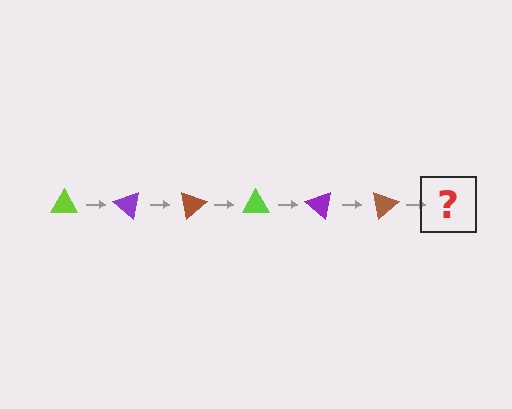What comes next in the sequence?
The next element should be a lime triangle, rotated 240 degrees from the start.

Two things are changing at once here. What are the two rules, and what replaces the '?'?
The two rules are that it rotates 40 degrees each step and the color cycles through lime, purple, and brown. The '?' should be a lime triangle, rotated 240 degrees from the start.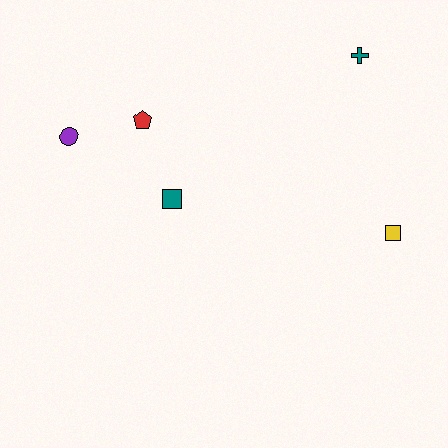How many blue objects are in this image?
There are no blue objects.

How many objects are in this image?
There are 5 objects.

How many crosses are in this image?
There is 1 cross.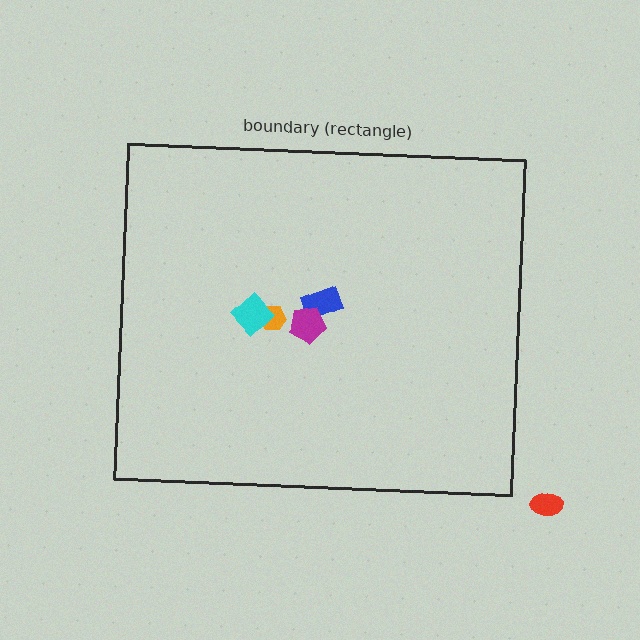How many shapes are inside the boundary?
4 inside, 1 outside.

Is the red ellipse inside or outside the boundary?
Outside.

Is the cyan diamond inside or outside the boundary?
Inside.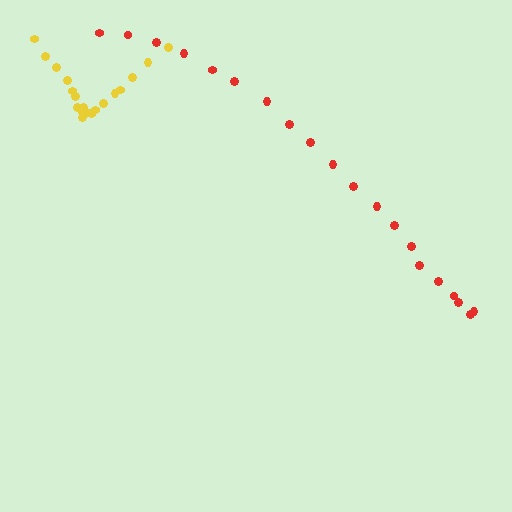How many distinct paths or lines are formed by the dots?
There are 2 distinct paths.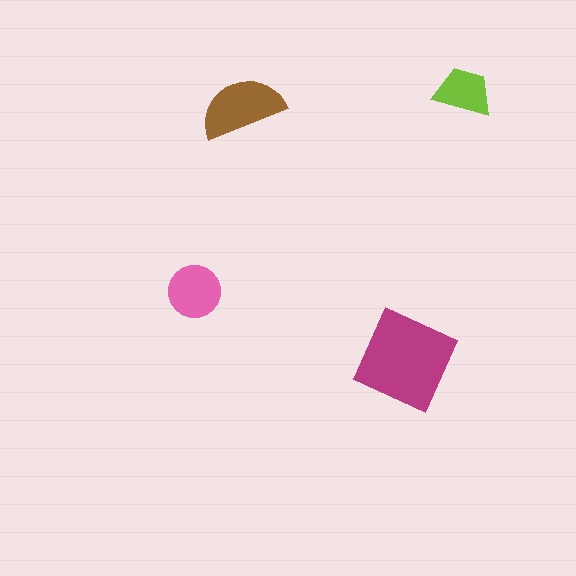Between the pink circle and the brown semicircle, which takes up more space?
The brown semicircle.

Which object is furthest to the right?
The lime trapezoid is rightmost.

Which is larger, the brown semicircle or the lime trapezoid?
The brown semicircle.